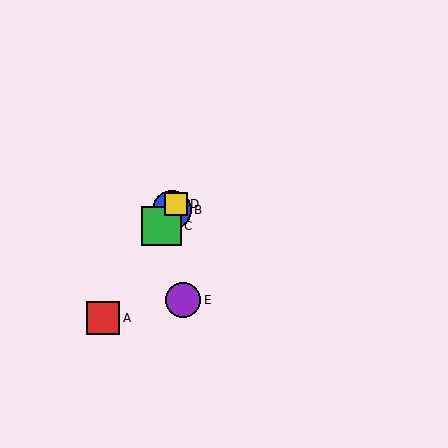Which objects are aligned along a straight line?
Objects A, B, C, D are aligned along a straight line.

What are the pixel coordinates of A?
Object A is at (103, 318).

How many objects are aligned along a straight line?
4 objects (A, B, C, D) are aligned along a straight line.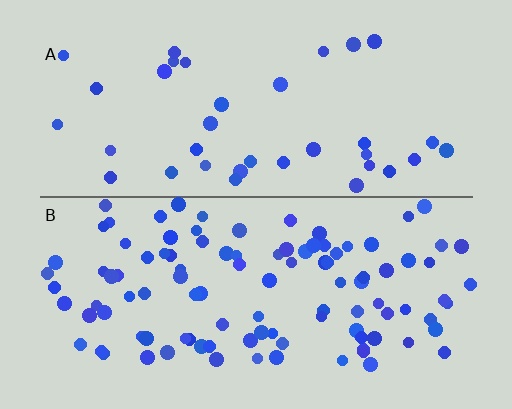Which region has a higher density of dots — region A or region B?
B (the bottom).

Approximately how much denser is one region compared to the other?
Approximately 2.8× — region B over region A.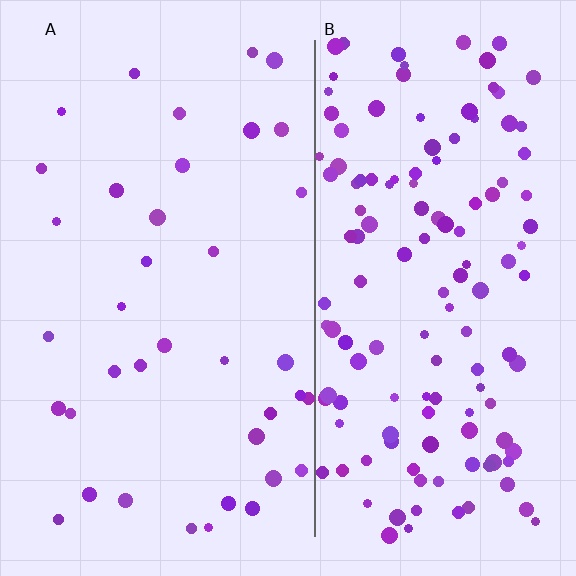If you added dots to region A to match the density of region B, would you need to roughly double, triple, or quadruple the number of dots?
Approximately quadruple.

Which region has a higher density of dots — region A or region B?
B (the right).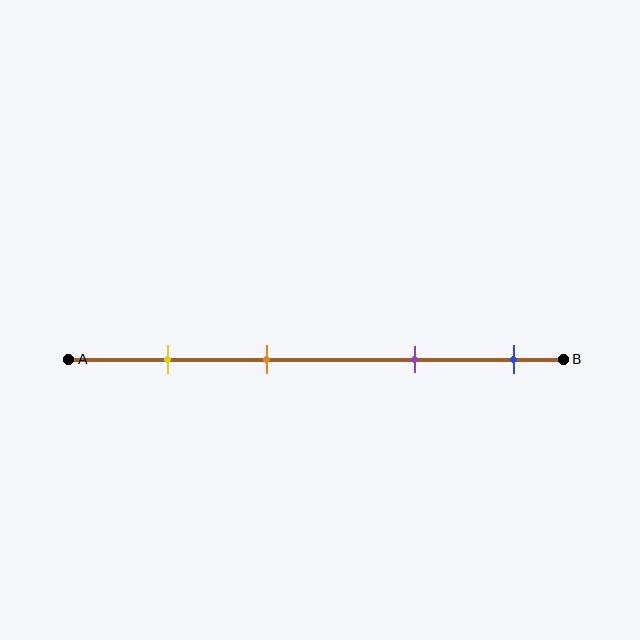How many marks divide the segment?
There are 4 marks dividing the segment.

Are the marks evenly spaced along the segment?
No, the marks are not evenly spaced.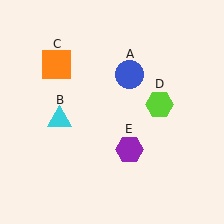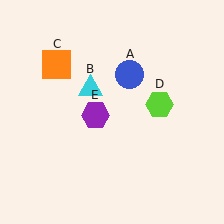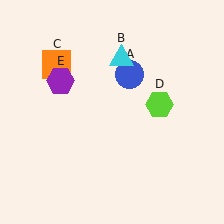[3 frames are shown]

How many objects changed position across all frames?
2 objects changed position: cyan triangle (object B), purple hexagon (object E).